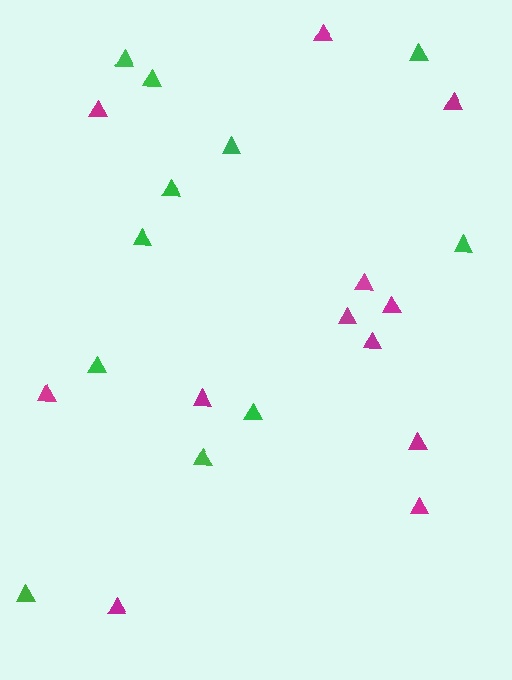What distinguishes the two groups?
There are 2 groups: one group of magenta triangles (12) and one group of green triangles (11).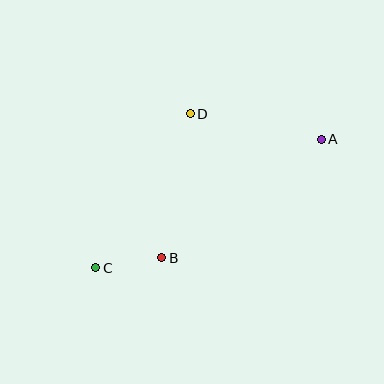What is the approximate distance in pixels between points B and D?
The distance between B and D is approximately 147 pixels.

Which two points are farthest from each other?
Points A and C are farthest from each other.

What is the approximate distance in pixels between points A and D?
The distance between A and D is approximately 134 pixels.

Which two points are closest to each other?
Points B and C are closest to each other.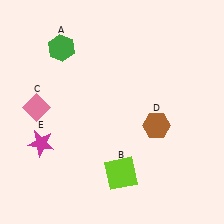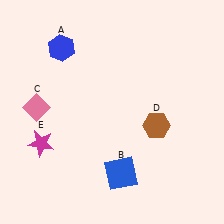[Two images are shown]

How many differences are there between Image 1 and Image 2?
There are 2 differences between the two images.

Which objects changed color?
A changed from green to blue. B changed from lime to blue.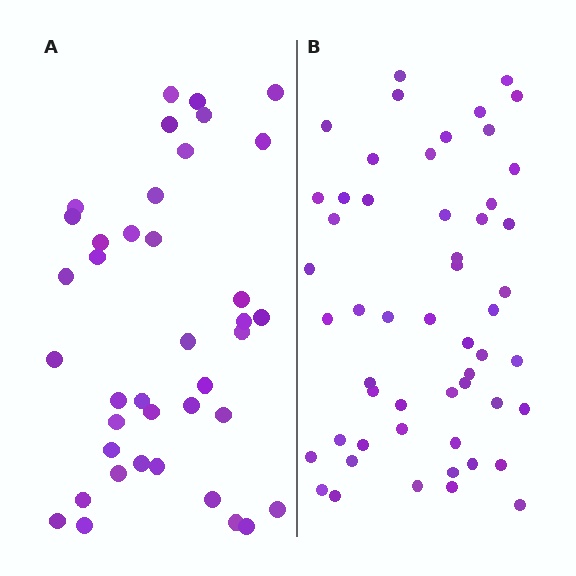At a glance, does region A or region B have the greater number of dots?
Region B (the right region) has more dots.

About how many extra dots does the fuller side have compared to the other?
Region B has approximately 15 more dots than region A.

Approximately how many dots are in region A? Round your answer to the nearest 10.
About 40 dots. (The exact count is 39, which rounds to 40.)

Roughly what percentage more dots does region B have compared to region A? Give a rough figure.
About 35% more.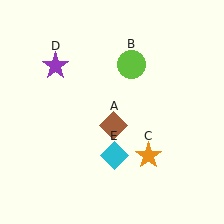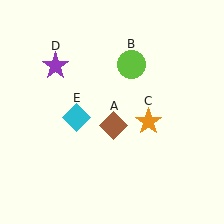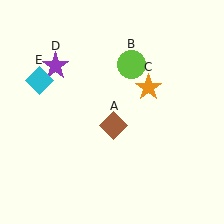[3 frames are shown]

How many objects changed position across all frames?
2 objects changed position: orange star (object C), cyan diamond (object E).